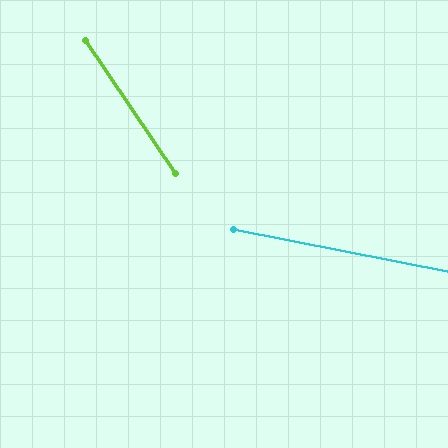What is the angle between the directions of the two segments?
Approximately 45 degrees.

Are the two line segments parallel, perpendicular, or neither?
Neither parallel nor perpendicular — they differ by about 45°.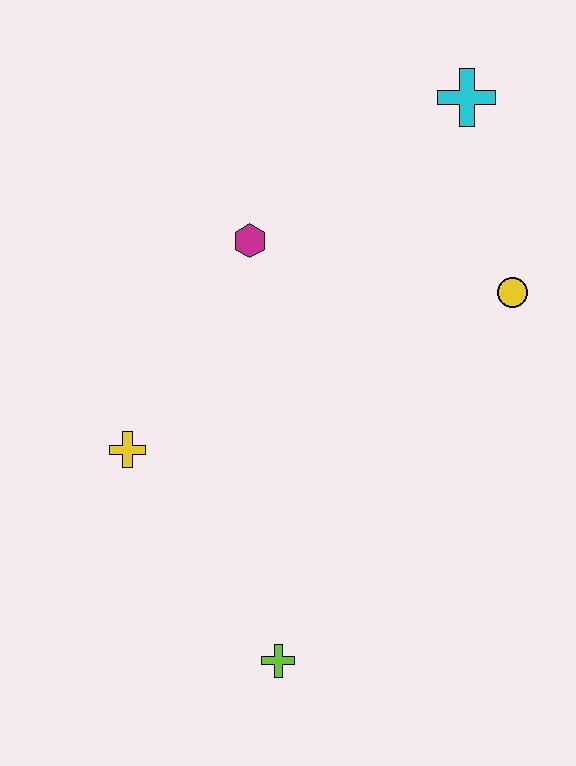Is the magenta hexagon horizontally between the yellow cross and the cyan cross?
Yes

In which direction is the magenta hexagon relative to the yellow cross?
The magenta hexagon is above the yellow cross.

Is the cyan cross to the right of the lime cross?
Yes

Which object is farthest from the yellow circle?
The lime cross is farthest from the yellow circle.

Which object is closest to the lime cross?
The yellow cross is closest to the lime cross.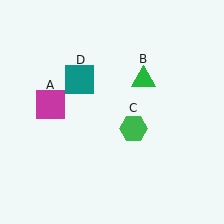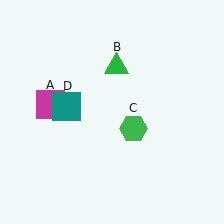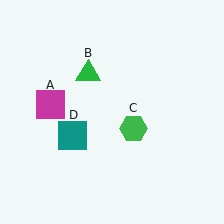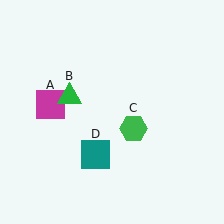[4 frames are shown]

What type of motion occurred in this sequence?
The green triangle (object B), teal square (object D) rotated counterclockwise around the center of the scene.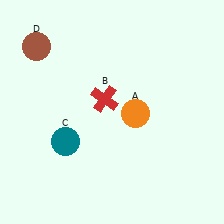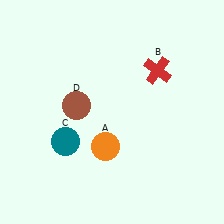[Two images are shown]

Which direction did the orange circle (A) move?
The orange circle (A) moved down.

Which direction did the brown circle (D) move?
The brown circle (D) moved down.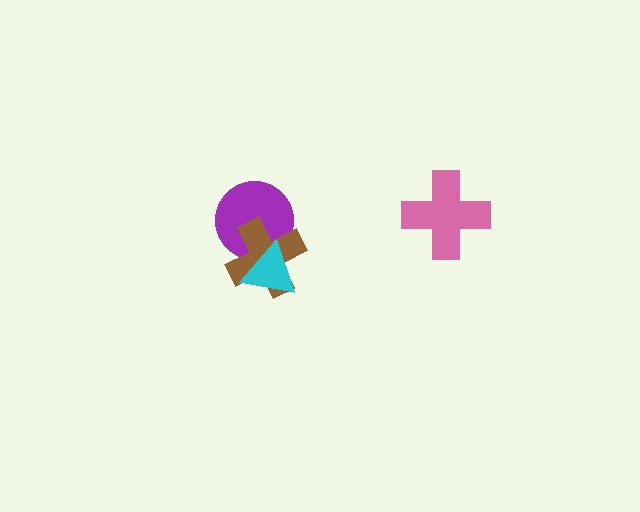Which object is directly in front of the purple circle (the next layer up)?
The brown cross is directly in front of the purple circle.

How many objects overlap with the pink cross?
0 objects overlap with the pink cross.